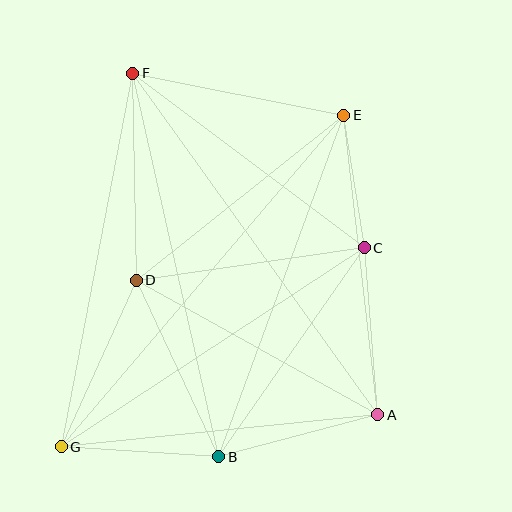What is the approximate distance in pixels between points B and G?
The distance between B and G is approximately 158 pixels.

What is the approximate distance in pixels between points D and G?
The distance between D and G is approximately 182 pixels.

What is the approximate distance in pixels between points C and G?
The distance between C and G is approximately 363 pixels.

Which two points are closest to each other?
Points C and E are closest to each other.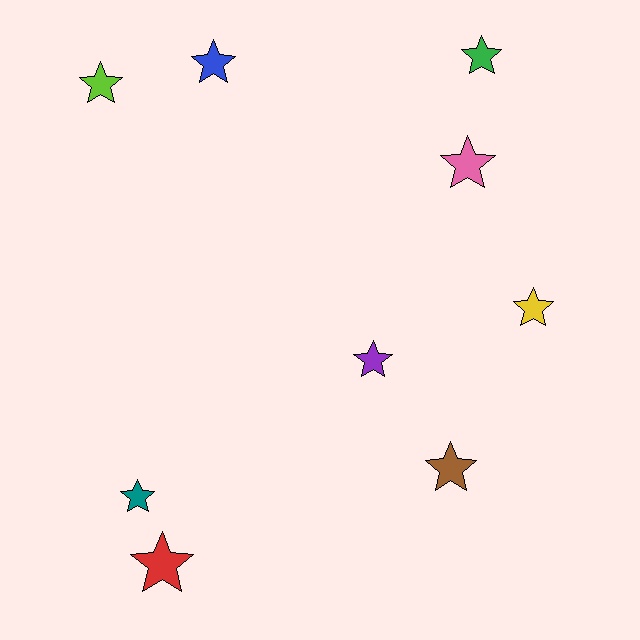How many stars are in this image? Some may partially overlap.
There are 9 stars.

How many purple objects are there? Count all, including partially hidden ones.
There is 1 purple object.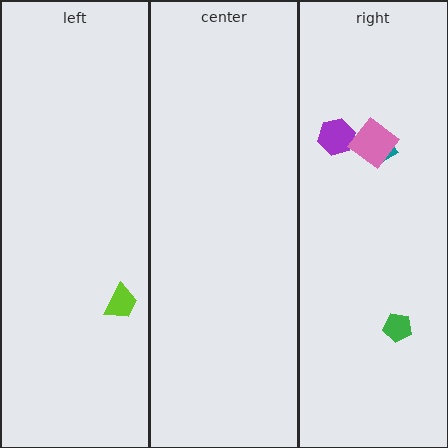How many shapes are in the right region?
4.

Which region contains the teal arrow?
The right region.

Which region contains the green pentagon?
The right region.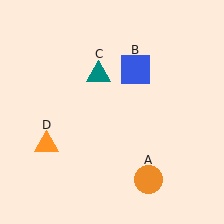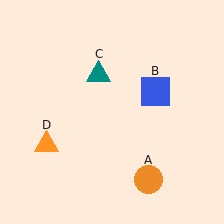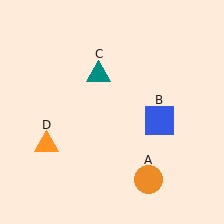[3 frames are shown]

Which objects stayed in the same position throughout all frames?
Orange circle (object A) and teal triangle (object C) and orange triangle (object D) remained stationary.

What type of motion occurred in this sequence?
The blue square (object B) rotated clockwise around the center of the scene.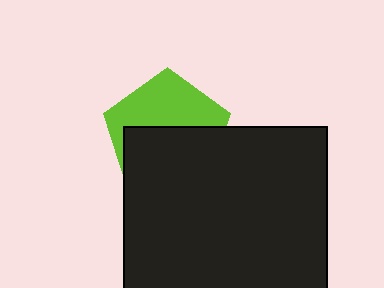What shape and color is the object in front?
The object in front is a black square.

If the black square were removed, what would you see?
You would see the complete lime pentagon.